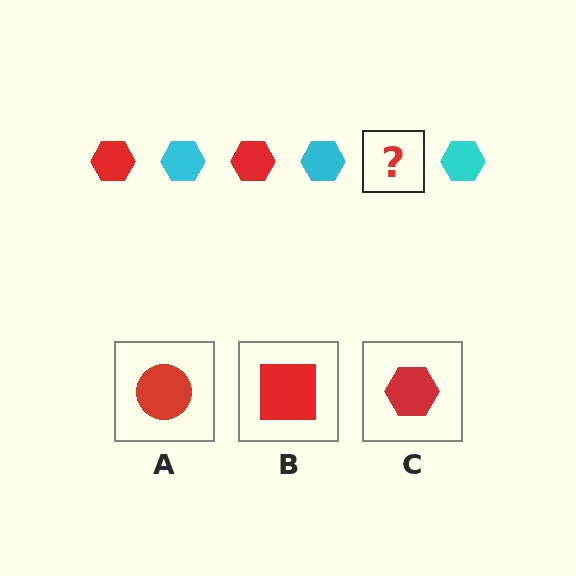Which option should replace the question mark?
Option C.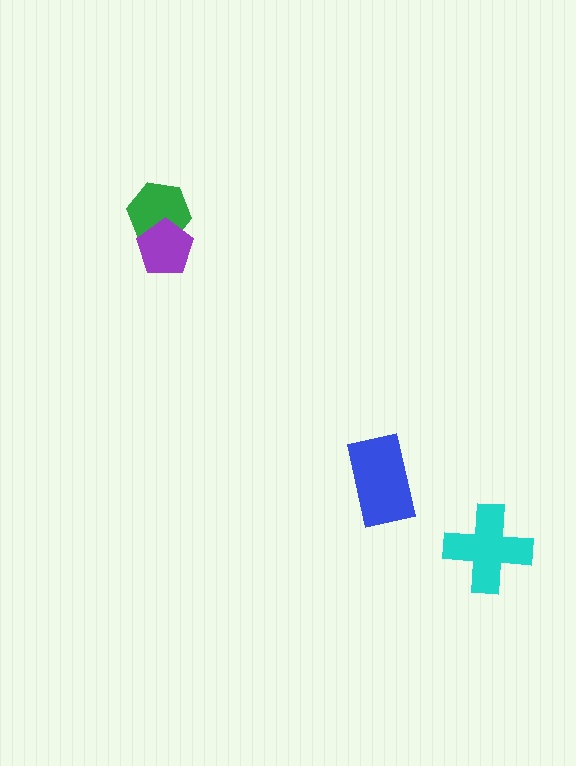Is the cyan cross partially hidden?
No, no other shape covers it.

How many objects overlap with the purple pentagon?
1 object overlaps with the purple pentagon.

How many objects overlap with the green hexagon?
1 object overlaps with the green hexagon.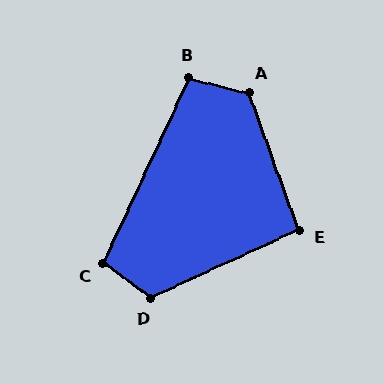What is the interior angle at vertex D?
Approximately 119 degrees (obtuse).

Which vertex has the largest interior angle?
A, at approximately 124 degrees.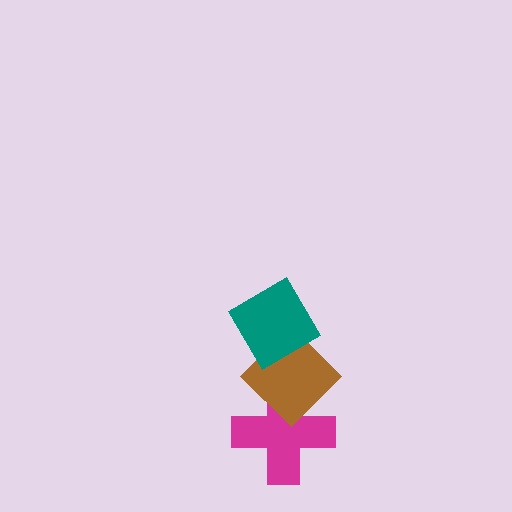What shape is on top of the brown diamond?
The teal diamond is on top of the brown diamond.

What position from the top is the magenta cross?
The magenta cross is 3rd from the top.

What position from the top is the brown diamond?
The brown diamond is 2nd from the top.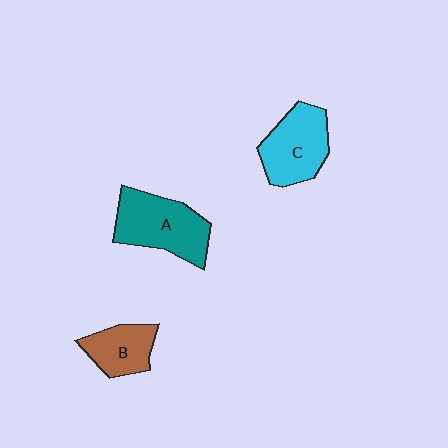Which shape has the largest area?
Shape A (teal).